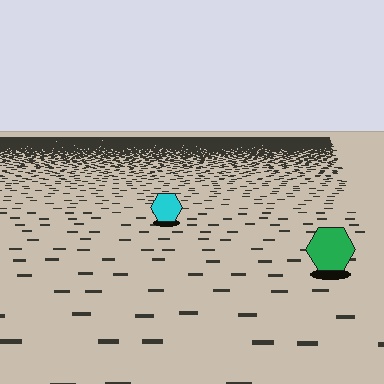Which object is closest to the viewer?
The green hexagon is closest. The texture marks near it are larger and more spread out.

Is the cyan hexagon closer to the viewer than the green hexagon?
No. The green hexagon is closer — you can tell from the texture gradient: the ground texture is coarser near it.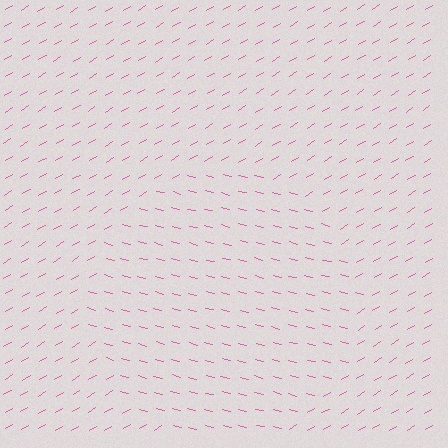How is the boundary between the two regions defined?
The boundary is defined purely by a change in line orientation (approximately 45 degrees difference). All lines are the same color and thickness.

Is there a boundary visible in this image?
Yes, there is a texture boundary formed by a change in line orientation.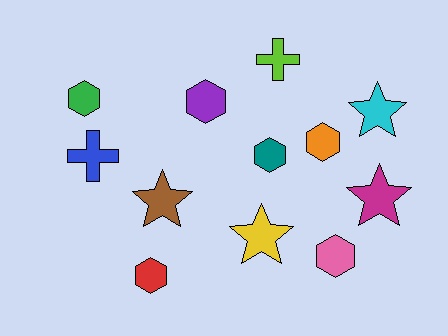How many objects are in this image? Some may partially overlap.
There are 12 objects.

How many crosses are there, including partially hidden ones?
There are 2 crosses.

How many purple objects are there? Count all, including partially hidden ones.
There is 1 purple object.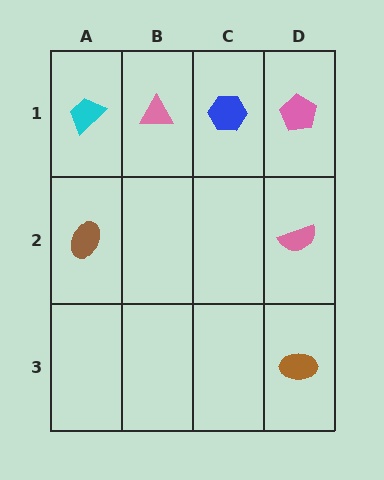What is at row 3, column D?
A brown ellipse.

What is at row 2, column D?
A pink semicircle.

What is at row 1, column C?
A blue hexagon.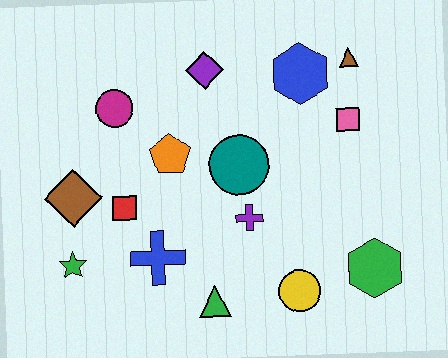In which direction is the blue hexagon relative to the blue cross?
The blue hexagon is above the blue cross.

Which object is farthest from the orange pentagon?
The green hexagon is farthest from the orange pentagon.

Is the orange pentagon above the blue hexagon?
No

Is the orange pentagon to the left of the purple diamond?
Yes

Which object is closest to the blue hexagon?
The brown triangle is closest to the blue hexagon.